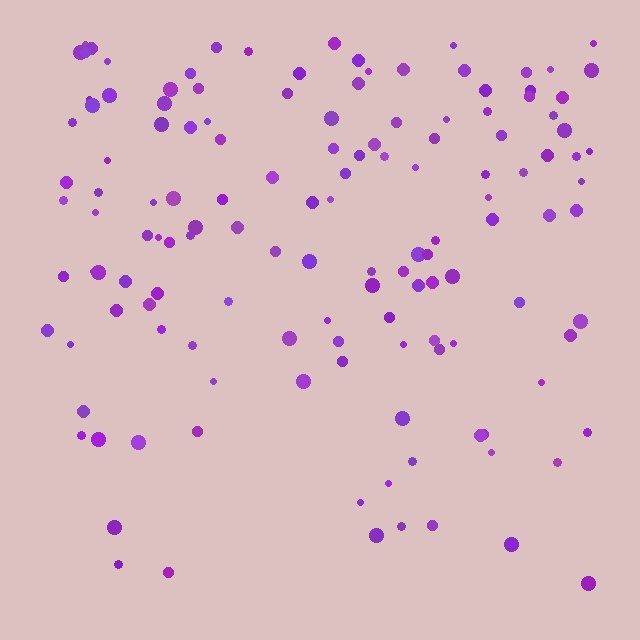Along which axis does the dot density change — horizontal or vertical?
Vertical.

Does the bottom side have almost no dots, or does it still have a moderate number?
Still a moderate number, just noticeably fewer than the top.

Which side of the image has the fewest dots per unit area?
The bottom.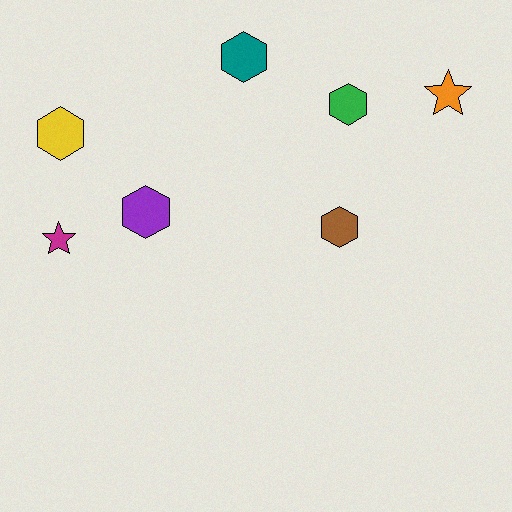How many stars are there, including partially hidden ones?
There are 2 stars.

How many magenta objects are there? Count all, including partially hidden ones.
There is 1 magenta object.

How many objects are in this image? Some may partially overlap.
There are 7 objects.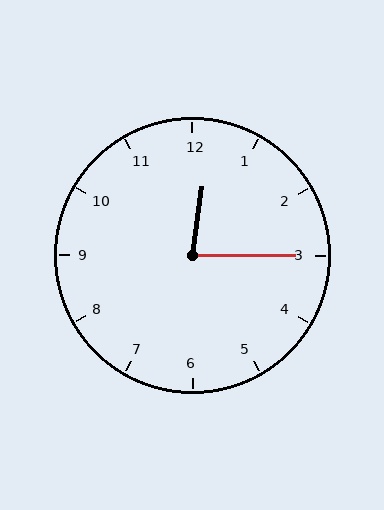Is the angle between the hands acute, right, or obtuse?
It is acute.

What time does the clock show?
12:15.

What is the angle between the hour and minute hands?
Approximately 82 degrees.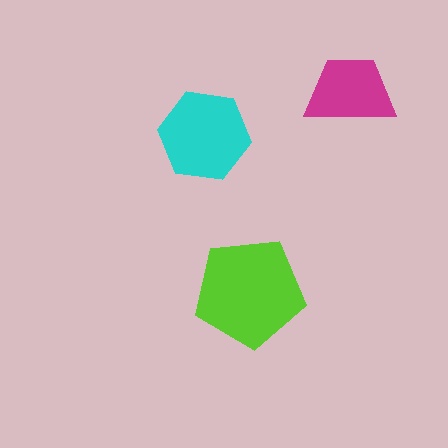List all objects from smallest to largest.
The magenta trapezoid, the cyan hexagon, the lime pentagon.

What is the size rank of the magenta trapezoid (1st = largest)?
3rd.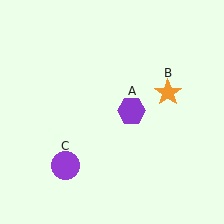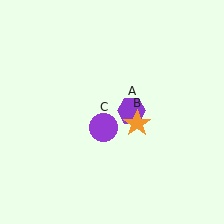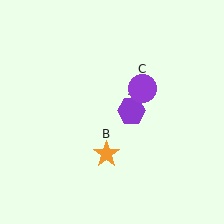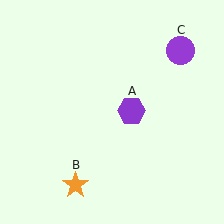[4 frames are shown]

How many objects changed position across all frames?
2 objects changed position: orange star (object B), purple circle (object C).